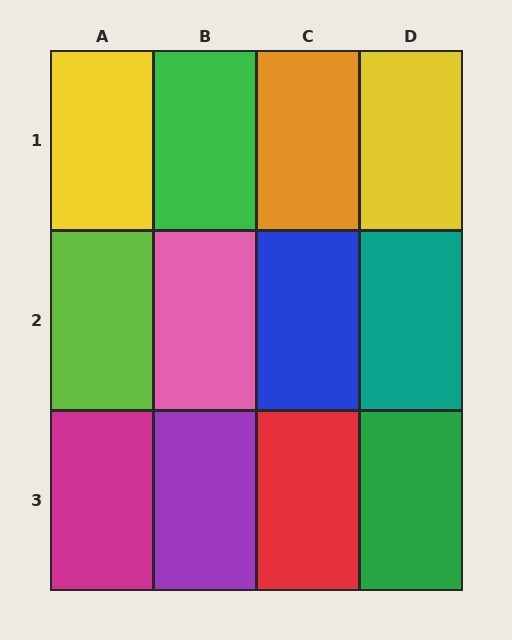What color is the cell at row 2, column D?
Teal.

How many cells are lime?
1 cell is lime.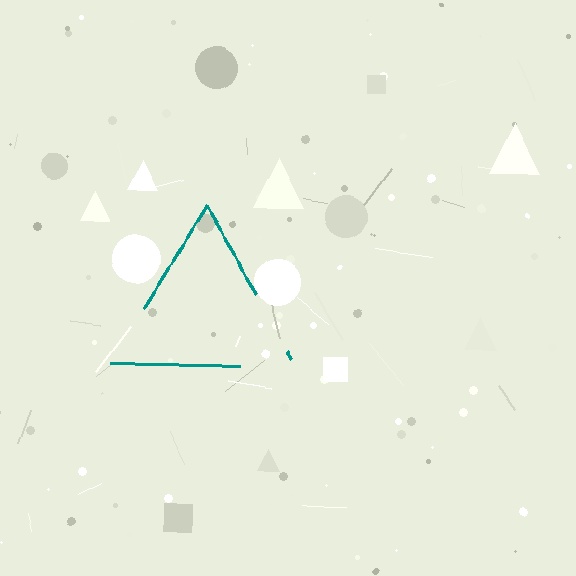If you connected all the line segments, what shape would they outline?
They would outline a triangle.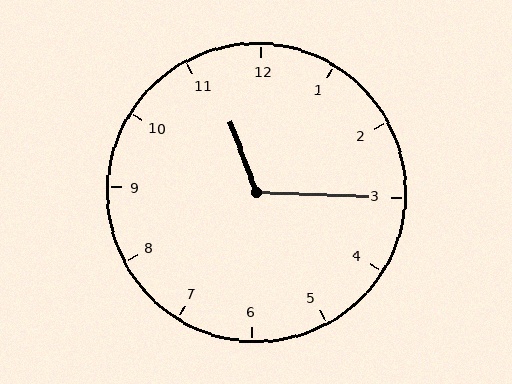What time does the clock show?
11:15.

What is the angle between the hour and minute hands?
Approximately 112 degrees.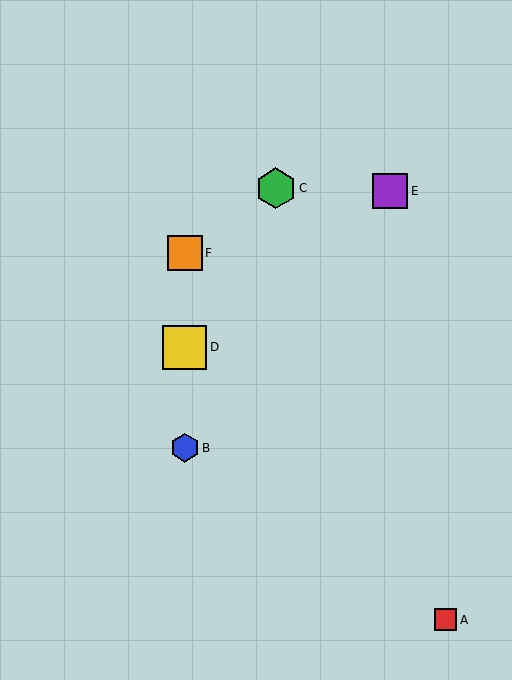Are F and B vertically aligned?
Yes, both are at x≈185.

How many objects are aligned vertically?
3 objects (B, D, F) are aligned vertically.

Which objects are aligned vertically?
Objects B, D, F are aligned vertically.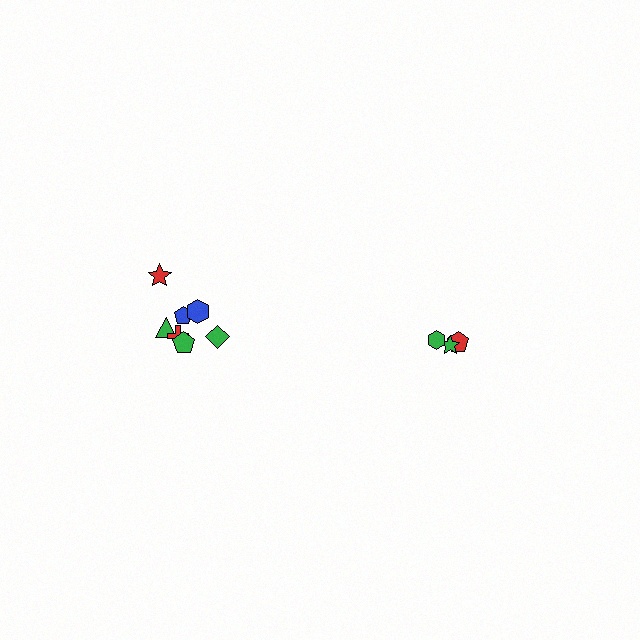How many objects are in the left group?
There are 7 objects.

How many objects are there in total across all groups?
There are 10 objects.